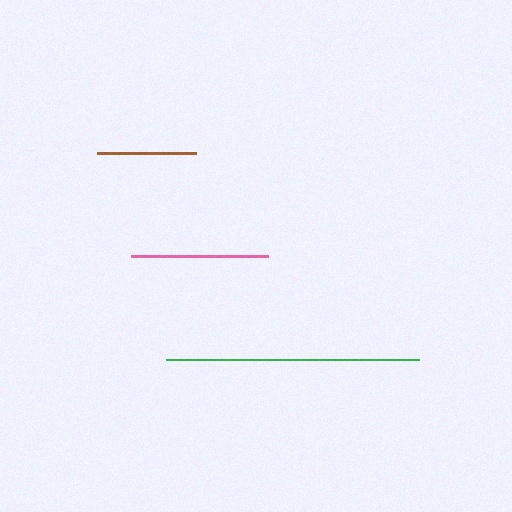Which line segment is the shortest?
The brown line is the shortest at approximately 99 pixels.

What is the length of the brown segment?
The brown segment is approximately 99 pixels long.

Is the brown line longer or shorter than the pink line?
The pink line is longer than the brown line.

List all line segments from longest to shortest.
From longest to shortest: green, pink, brown.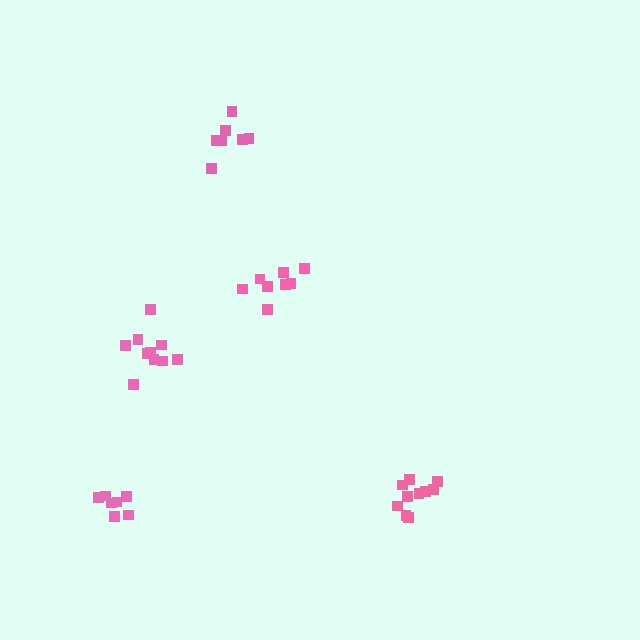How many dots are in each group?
Group 1: 10 dots, Group 2: 7 dots, Group 3: 8 dots, Group 4: 10 dots, Group 5: 7 dots (42 total).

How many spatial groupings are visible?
There are 5 spatial groupings.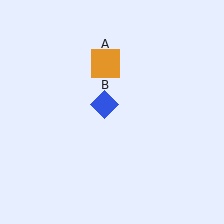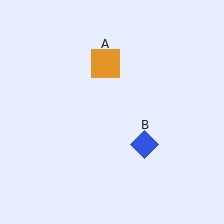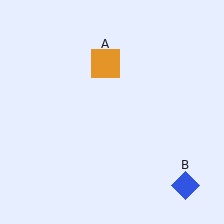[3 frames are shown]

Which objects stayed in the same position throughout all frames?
Orange square (object A) remained stationary.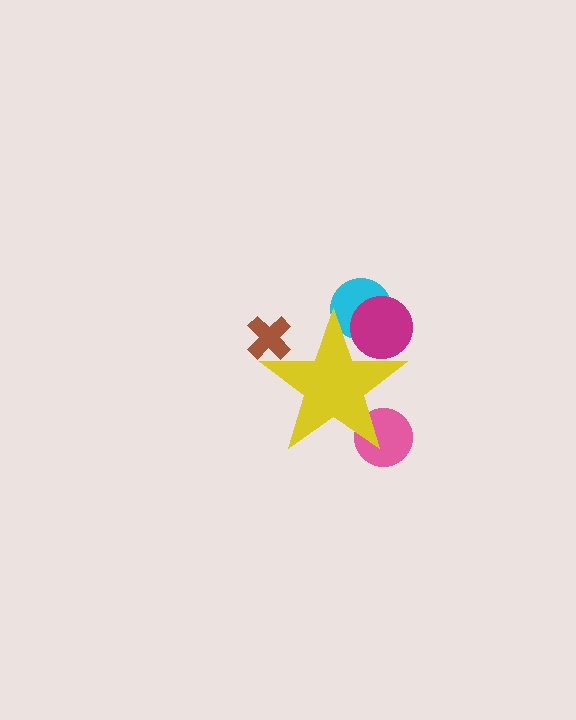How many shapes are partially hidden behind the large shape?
4 shapes are partially hidden.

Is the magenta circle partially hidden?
Yes, the magenta circle is partially hidden behind the yellow star.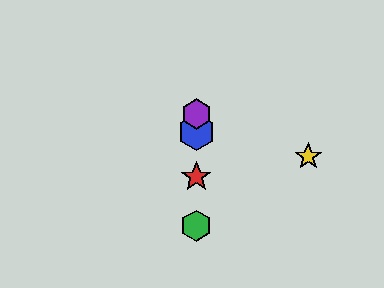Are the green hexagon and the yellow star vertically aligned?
No, the green hexagon is at x≈196 and the yellow star is at x≈308.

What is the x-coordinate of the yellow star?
The yellow star is at x≈308.